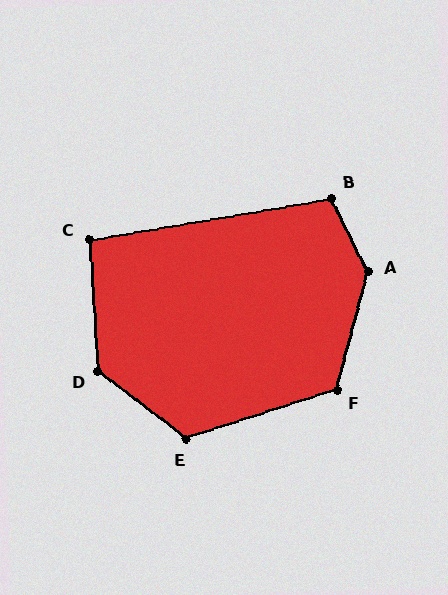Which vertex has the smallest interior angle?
C, at approximately 96 degrees.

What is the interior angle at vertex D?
Approximately 131 degrees (obtuse).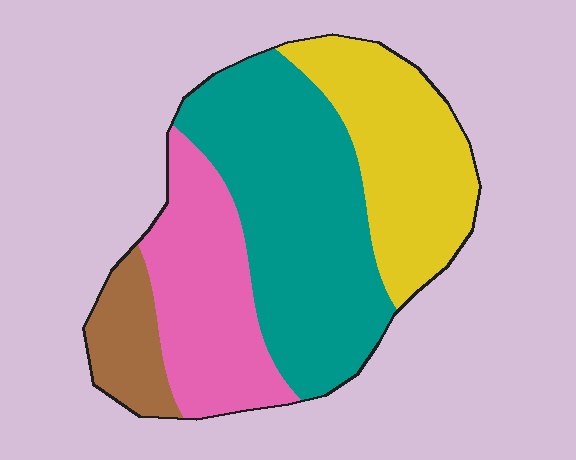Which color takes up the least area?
Brown, at roughly 10%.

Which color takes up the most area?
Teal, at roughly 40%.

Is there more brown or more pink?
Pink.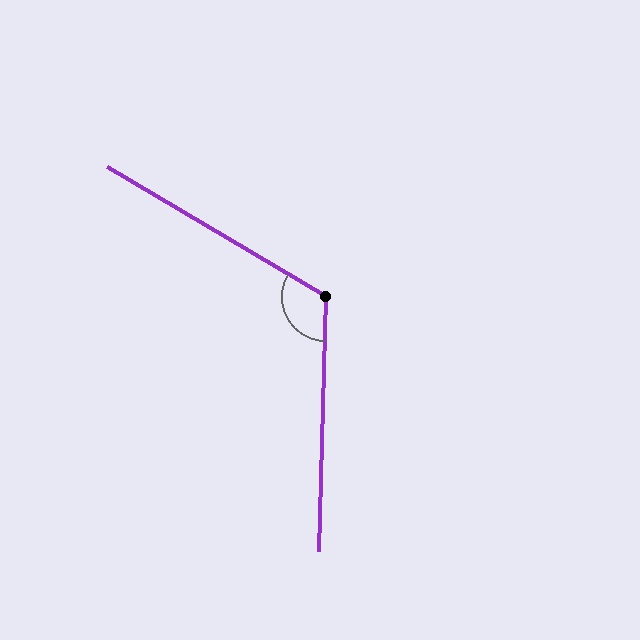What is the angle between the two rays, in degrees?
Approximately 119 degrees.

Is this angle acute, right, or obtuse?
It is obtuse.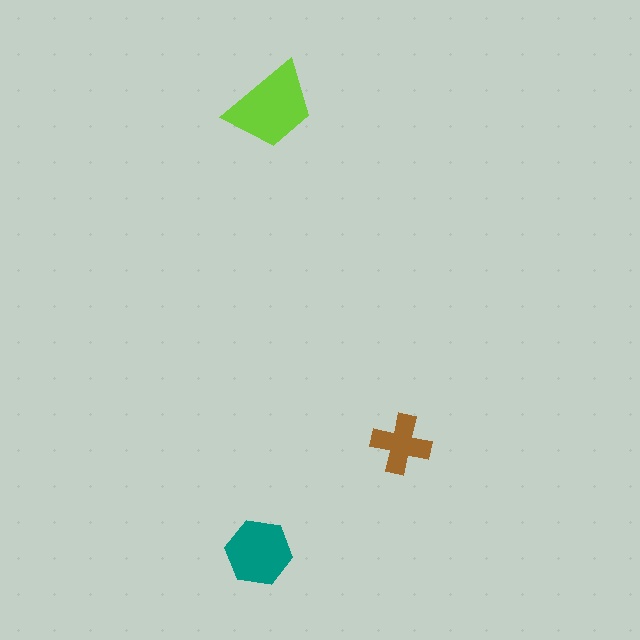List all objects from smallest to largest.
The brown cross, the teal hexagon, the lime trapezoid.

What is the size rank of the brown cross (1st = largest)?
3rd.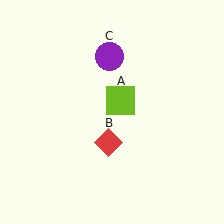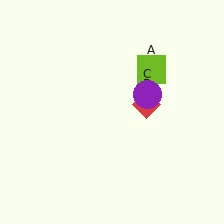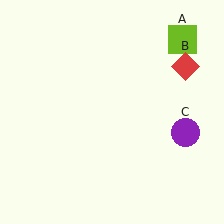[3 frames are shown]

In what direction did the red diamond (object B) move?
The red diamond (object B) moved up and to the right.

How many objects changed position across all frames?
3 objects changed position: lime square (object A), red diamond (object B), purple circle (object C).